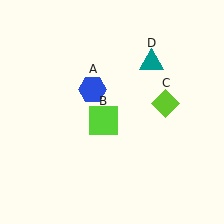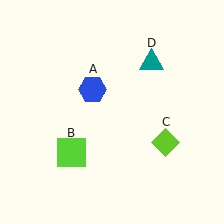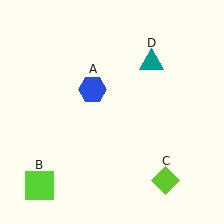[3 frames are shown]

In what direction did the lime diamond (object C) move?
The lime diamond (object C) moved down.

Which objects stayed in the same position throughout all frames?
Blue hexagon (object A) and teal triangle (object D) remained stationary.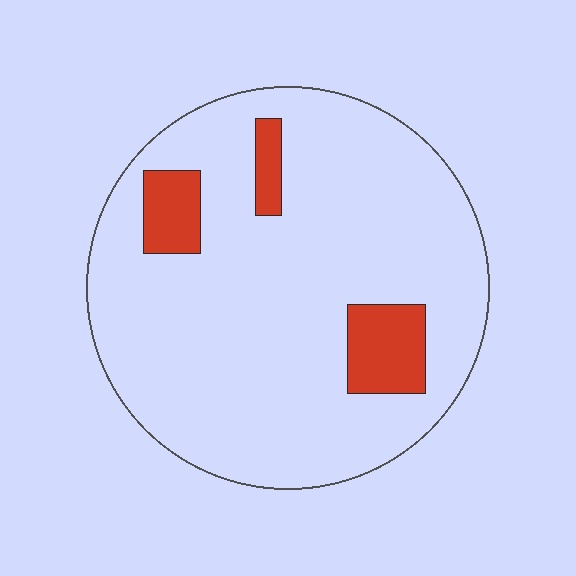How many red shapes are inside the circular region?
3.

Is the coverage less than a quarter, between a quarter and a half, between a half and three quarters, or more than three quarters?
Less than a quarter.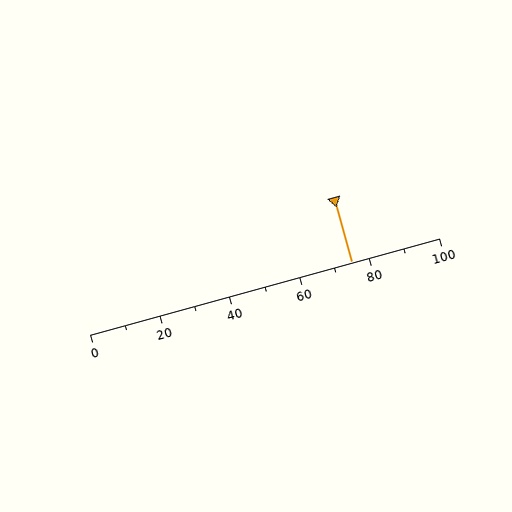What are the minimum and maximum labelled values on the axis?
The axis runs from 0 to 100.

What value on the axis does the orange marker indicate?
The marker indicates approximately 75.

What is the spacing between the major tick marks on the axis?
The major ticks are spaced 20 apart.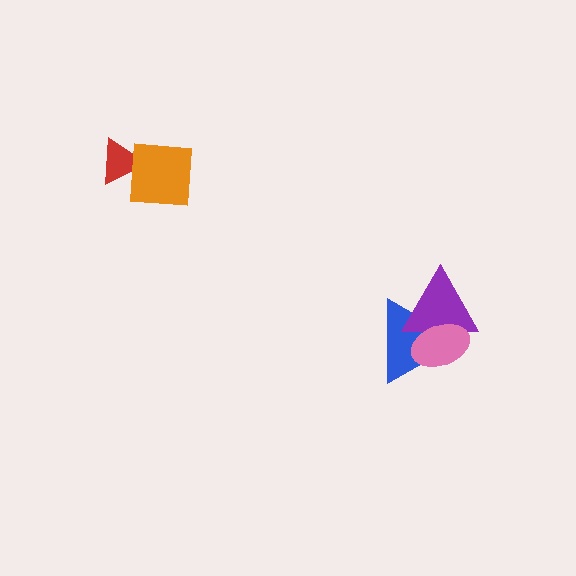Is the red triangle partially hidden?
Yes, it is partially covered by another shape.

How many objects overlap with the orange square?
1 object overlaps with the orange square.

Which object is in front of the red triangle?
The orange square is in front of the red triangle.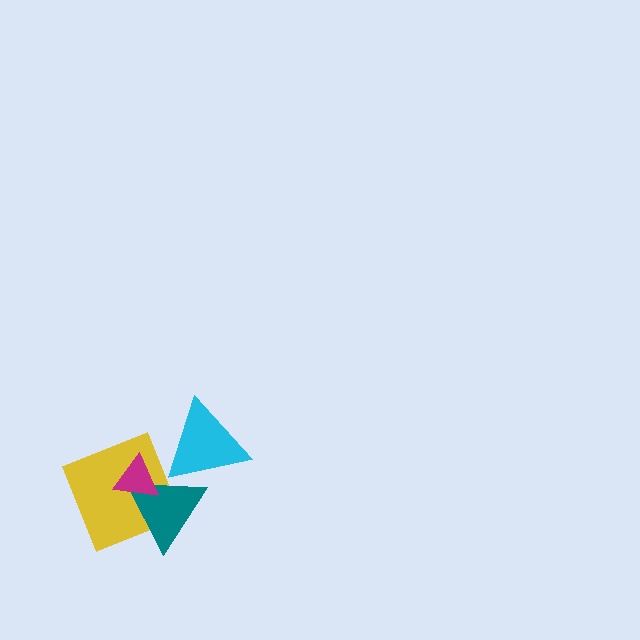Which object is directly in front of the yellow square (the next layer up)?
The teal triangle is directly in front of the yellow square.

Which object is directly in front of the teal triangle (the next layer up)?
The magenta triangle is directly in front of the teal triangle.